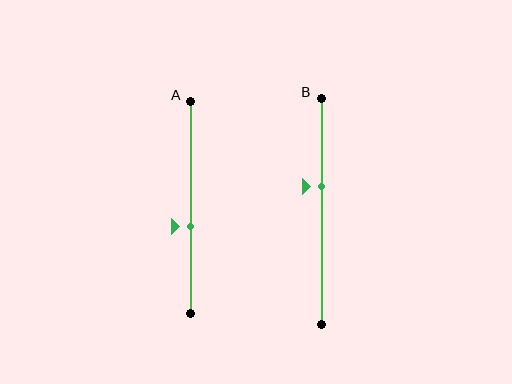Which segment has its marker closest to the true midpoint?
Segment A has its marker closest to the true midpoint.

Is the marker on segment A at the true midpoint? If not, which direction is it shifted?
No, the marker on segment A is shifted downward by about 9% of the segment length.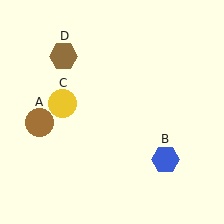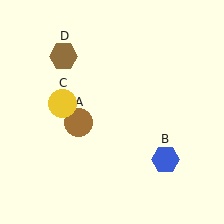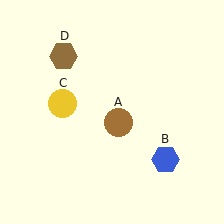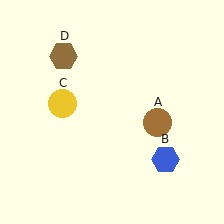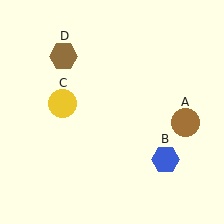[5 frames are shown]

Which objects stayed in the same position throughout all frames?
Blue hexagon (object B) and yellow circle (object C) and brown hexagon (object D) remained stationary.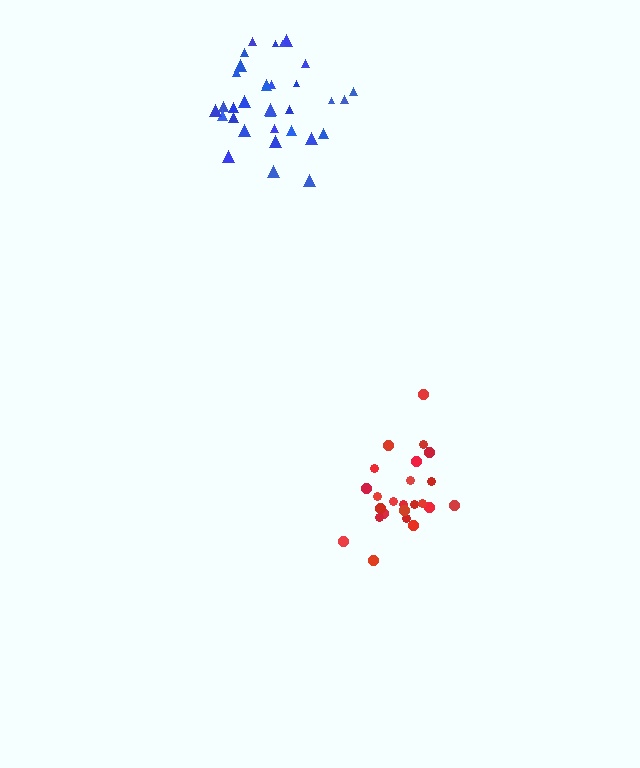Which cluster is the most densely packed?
Blue.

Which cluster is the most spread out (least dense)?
Red.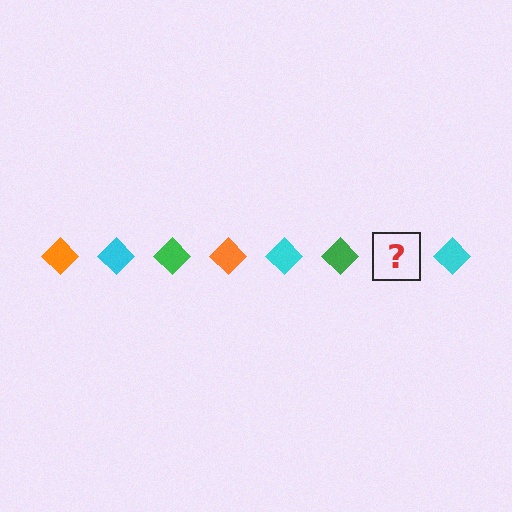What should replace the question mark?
The question mark should be replaced with an orange diamond.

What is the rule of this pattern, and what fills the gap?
The rule is that the pattern cycles through orange, cyan, green diamonds. The gap should be filled with an orange diamond.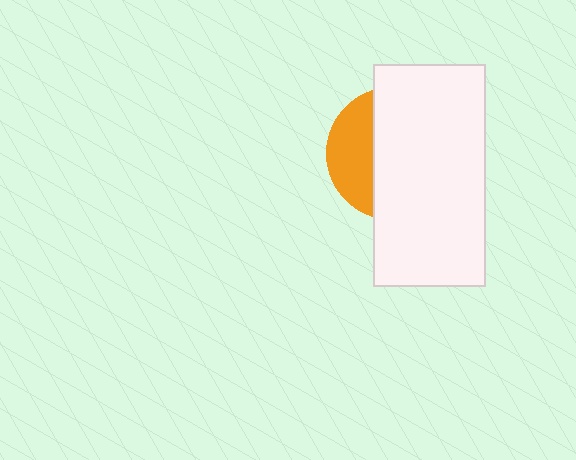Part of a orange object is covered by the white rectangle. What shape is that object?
It is a circle.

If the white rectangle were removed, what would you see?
You would see the complete orange circle.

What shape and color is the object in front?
The object in front is a white rectangle.